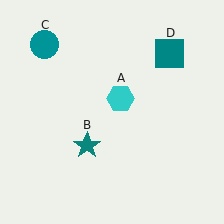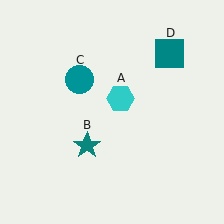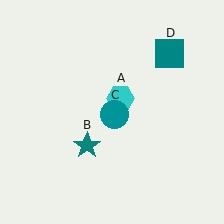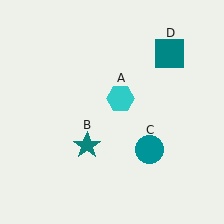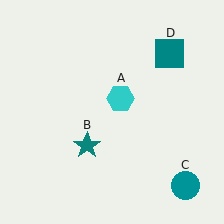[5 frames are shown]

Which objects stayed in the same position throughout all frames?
Cyan hexagon (object A) and teal star (object B) and teal square (object D) remained stationary.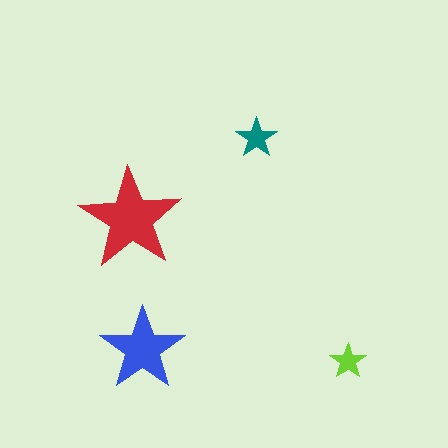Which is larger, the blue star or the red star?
The red one.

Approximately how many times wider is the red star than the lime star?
About 3 times wider.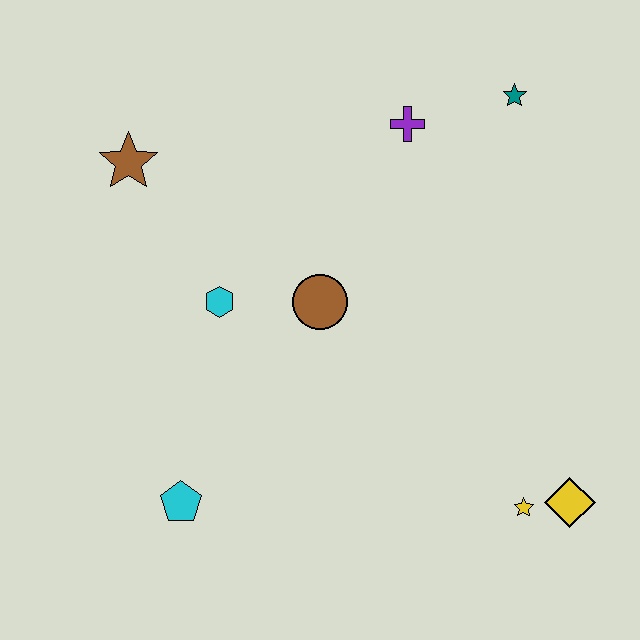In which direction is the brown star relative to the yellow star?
The brown star is to the left of the yellow star.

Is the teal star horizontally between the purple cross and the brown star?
No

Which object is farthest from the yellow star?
The brown star is farthest from the yellow star.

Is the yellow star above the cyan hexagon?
No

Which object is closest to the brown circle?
The cyan hexagon is closest to the brown circle.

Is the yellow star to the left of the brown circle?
No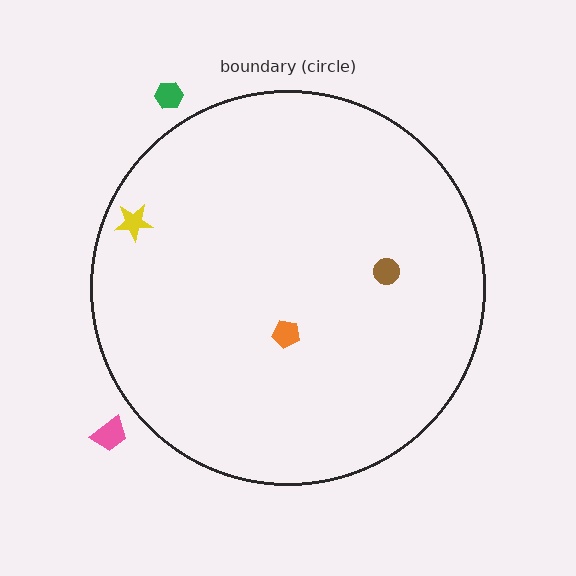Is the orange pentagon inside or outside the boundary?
Inside.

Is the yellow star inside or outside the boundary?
Inside.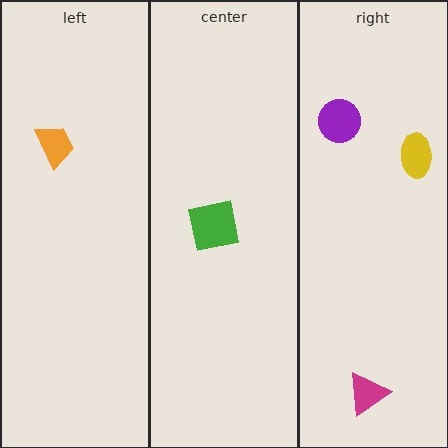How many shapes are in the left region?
1.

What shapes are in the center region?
The green square.